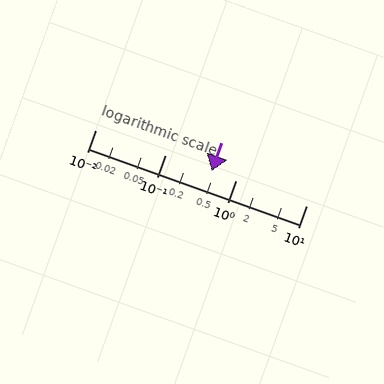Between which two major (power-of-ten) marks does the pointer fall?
The pointer is between 0.1 and 1.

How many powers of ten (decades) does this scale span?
The scale spans 3 decades, from 0.01 to 10.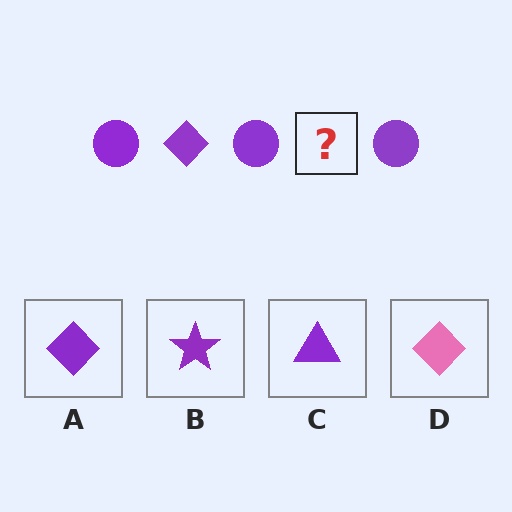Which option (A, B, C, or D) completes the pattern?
A.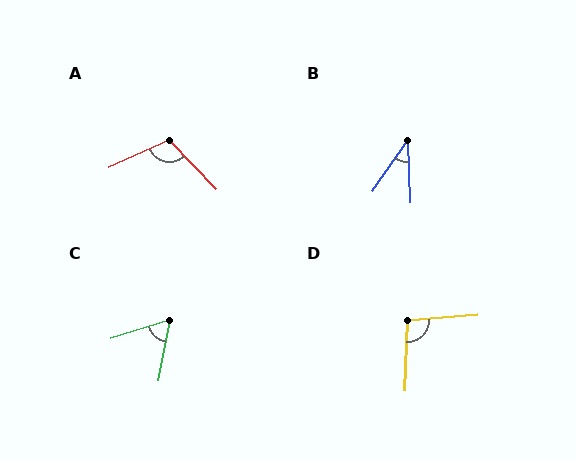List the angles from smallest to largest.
B (37°), C (62°), D (96°), A (110°).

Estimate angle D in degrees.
Approximately 96 degrees.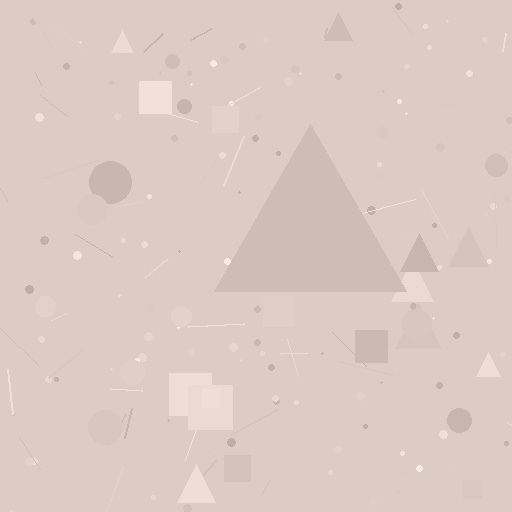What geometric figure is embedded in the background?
A triangle is embedded in the background.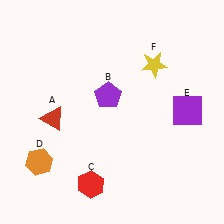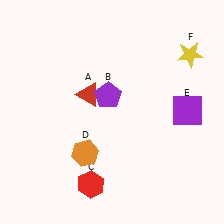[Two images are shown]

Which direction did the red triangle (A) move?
The red triangle (A) moved right.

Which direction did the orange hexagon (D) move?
The orange hexagon (D) moved right.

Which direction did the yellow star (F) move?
The yellow star (F) moved right.